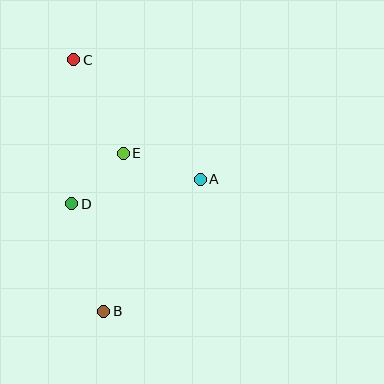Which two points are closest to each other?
Points D and E are closest to each other.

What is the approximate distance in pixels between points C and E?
The distance between C and E is approximately 106 pixels.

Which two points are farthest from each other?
Points B and C are farthest from each other.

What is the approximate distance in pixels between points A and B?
The distance between A and B is approximately 163 pixels.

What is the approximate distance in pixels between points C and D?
The distance between C and D is approximately 144 pixels.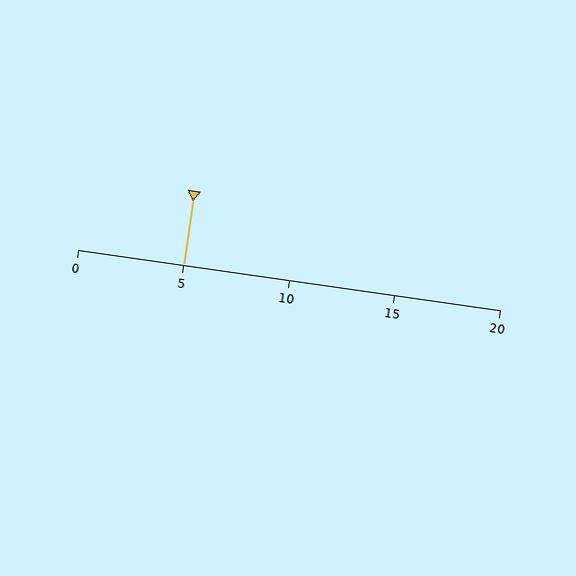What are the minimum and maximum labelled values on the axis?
The axis runs from 0 to 20.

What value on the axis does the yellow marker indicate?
The marker indicates approximately 5.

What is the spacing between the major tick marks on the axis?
The major ticks are spaced 5 apart.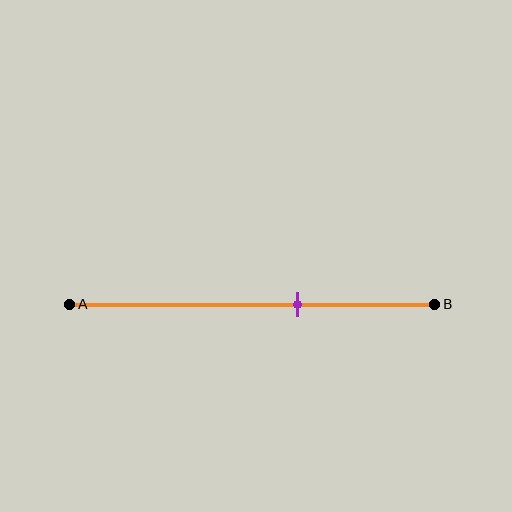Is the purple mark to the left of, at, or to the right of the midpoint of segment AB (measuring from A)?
The purple mark is to the right of the midpoint of segment AB.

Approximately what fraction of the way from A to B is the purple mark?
The purple mark is approximately 65% of the way from A to B.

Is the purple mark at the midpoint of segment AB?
No, the mark is at about 65% from A, not at the 50% midpoint.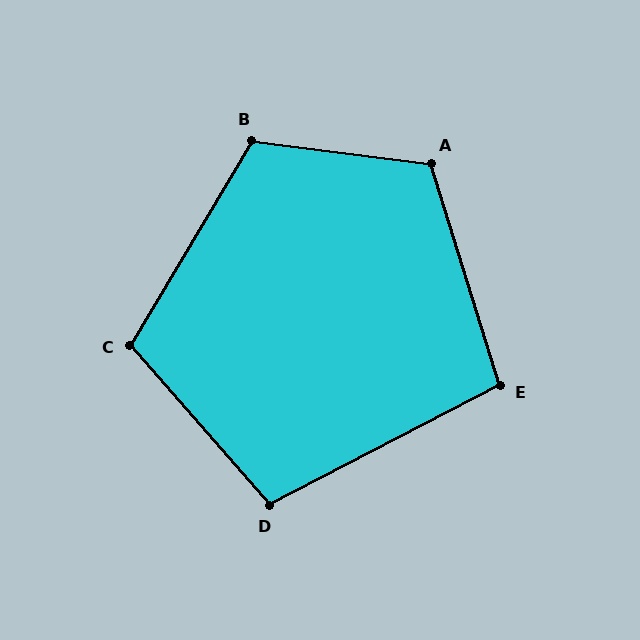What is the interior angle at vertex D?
Approximately 104 degrees (obtuse).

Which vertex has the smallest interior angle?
E, at approximately 100 degrees.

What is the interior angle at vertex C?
Approximately 108 degrees (obtuse).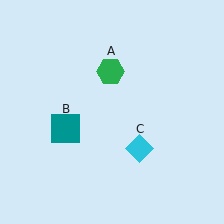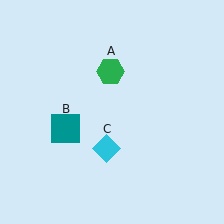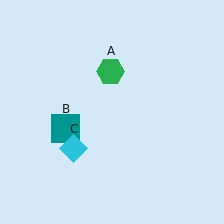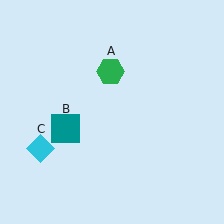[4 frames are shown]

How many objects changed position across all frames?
1 object changed position: cyan diamond (object C).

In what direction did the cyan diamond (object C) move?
The cyan diamond (object C) moved left.